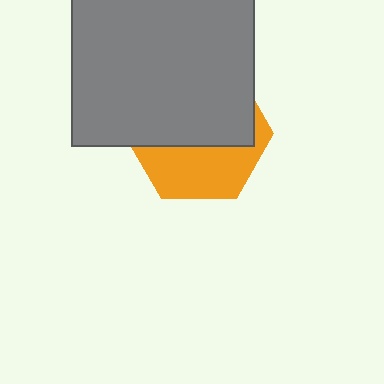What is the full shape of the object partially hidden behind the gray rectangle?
The partially hidden object is an orange hexagon.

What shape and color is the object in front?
The object in front is a gray rectangle.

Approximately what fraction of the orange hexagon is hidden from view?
Roughly 60% of the orange hexagon is hidden behind the gray rectangle.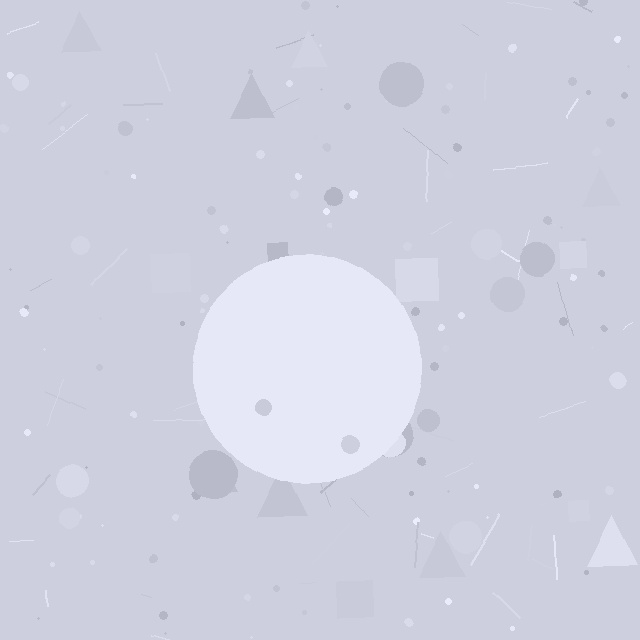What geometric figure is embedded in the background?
A circle is embedded in the background.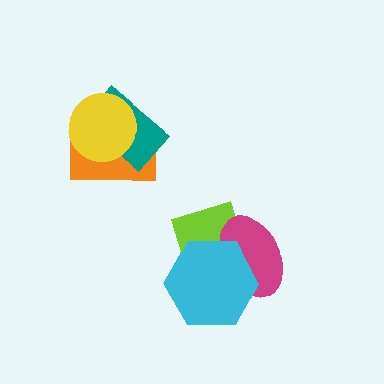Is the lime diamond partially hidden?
Yes, it is partially covered by another shape.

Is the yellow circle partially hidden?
No, no other shape covers it.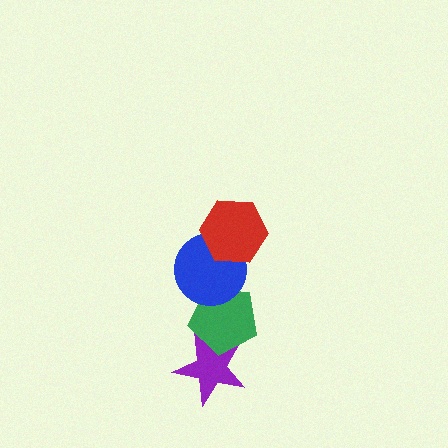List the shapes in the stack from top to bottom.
From top to bottom: the red hexagon, the blue circle, the green pentagon, the purple star.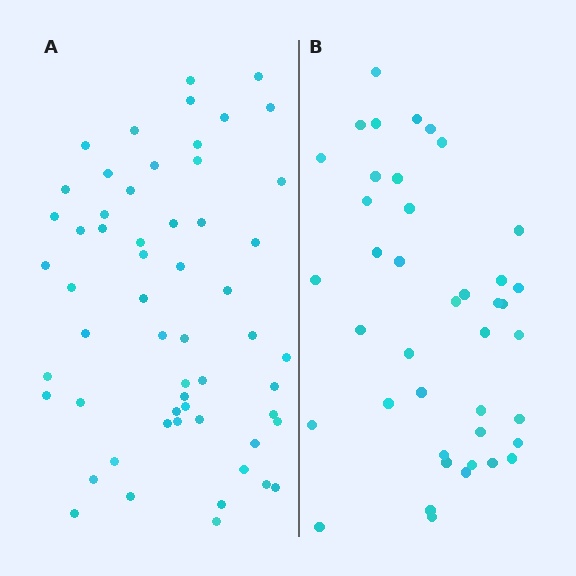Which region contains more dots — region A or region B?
Region A (the left region) has more dots.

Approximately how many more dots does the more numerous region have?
Region A has approximately 15 more dots than region B.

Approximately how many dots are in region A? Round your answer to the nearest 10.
About 60 dots. (The exact count is 57, which rounds to 60.)